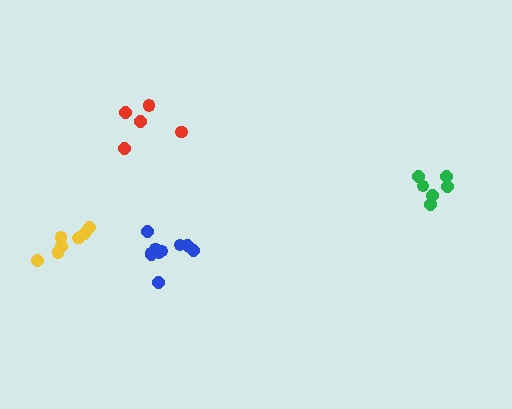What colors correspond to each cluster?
The clusters are colored: red, blue, green, yellow.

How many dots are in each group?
Group 1: 5 dots, Group 2: 10 dots, Group 3: 6 dots, Group 4: 7 dots (28 total).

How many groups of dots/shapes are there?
There are 4 groups.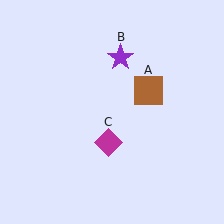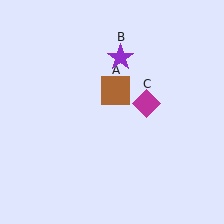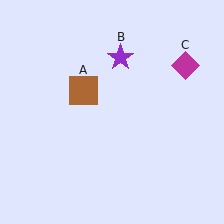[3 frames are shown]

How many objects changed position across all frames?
2 objects changed position: brown square (object A), magenta diamond (object C).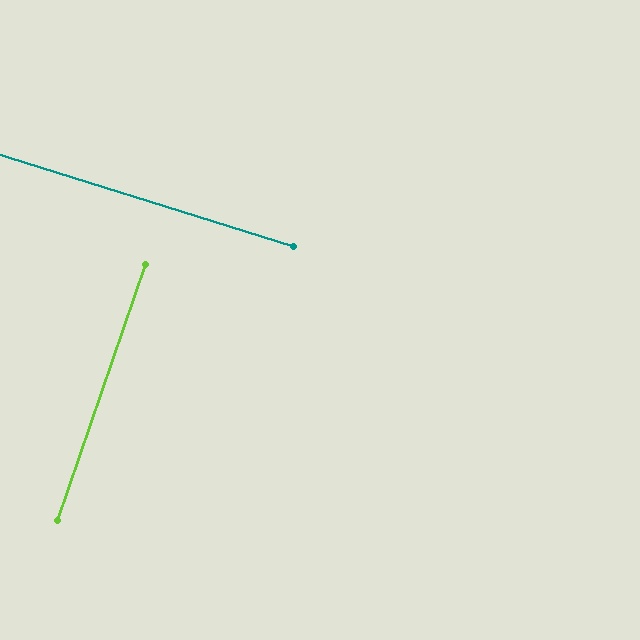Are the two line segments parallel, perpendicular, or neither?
Perpendicular — they meet at approximately 88°.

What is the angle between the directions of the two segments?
Approximately 88 degrees.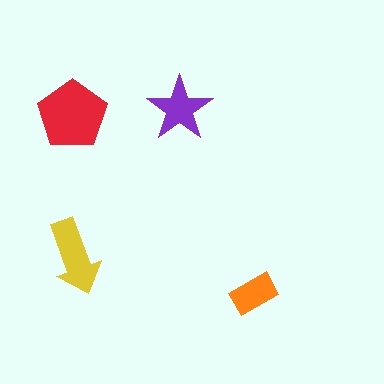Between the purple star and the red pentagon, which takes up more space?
The red pentagon.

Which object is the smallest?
The orange rectangle.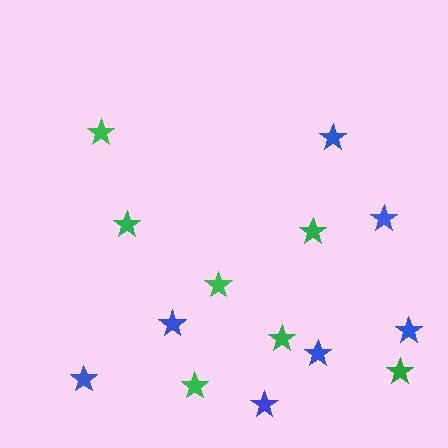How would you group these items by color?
There are 2 groups: one group of blue stars (7) and one group of green stars (7).